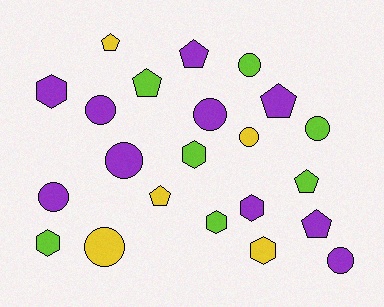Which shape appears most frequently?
Circle, with 9 objects.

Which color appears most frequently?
Purple, with 10 objects.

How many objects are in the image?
There are 22 objects.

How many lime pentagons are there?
There are 2 lime pentagons.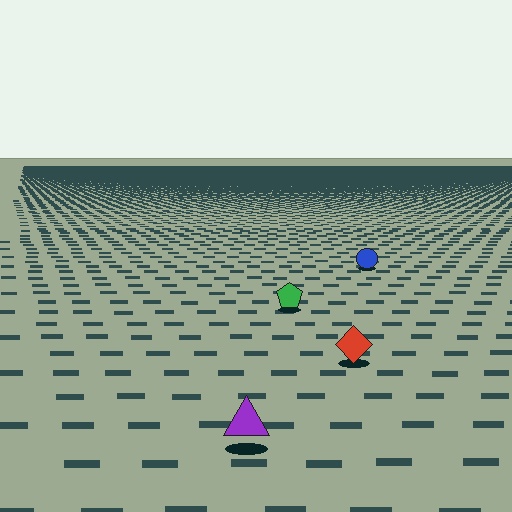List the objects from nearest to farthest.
From nearest to farthest: the purple triangle, the red diamond, the green pentagon, the blue circle.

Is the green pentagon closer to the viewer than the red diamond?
No. The red diamond is closer — you can tell from the texture gradient: the ground texture is coarser near it.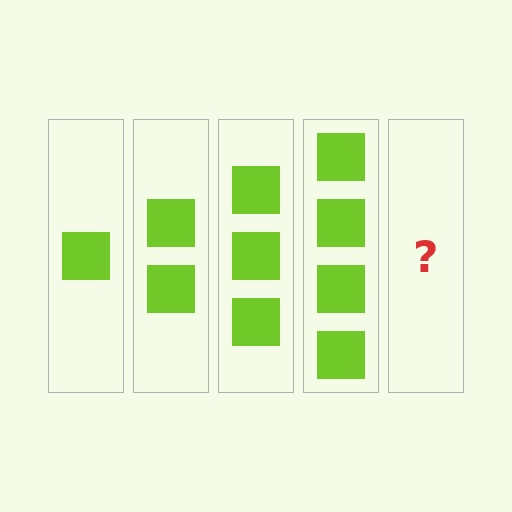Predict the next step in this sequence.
The next step is 5 squares.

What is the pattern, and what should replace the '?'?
The pattern is that each step adds one more square. The '?' should be 5 squares.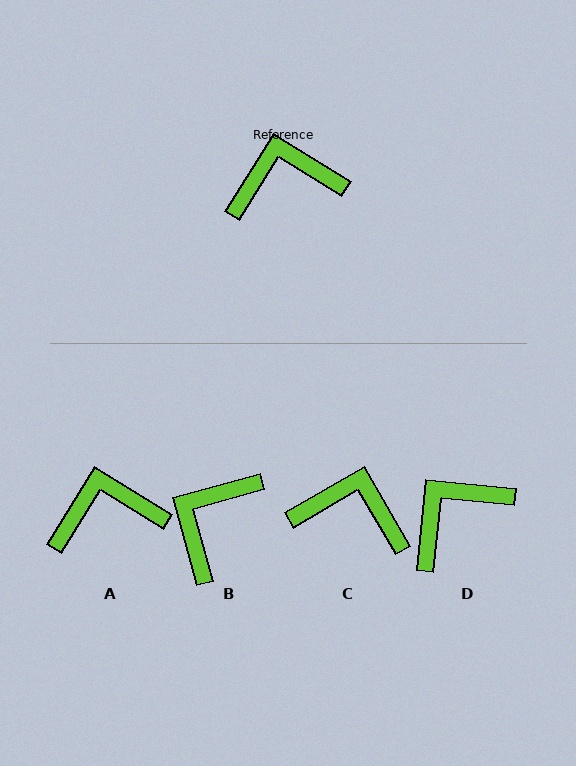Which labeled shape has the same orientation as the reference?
A.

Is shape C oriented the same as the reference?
No, it is off by about 28 degrees.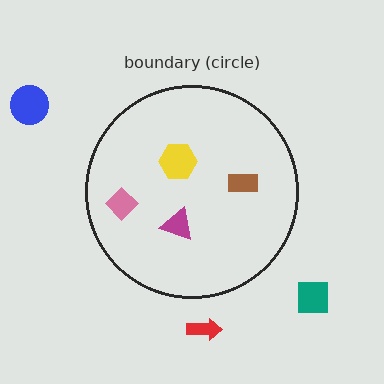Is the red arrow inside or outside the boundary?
Outside.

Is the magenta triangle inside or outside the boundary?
Inside.